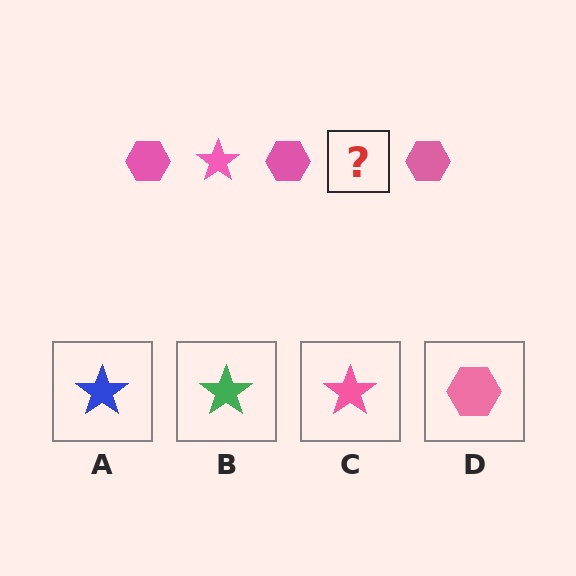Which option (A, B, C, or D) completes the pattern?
C.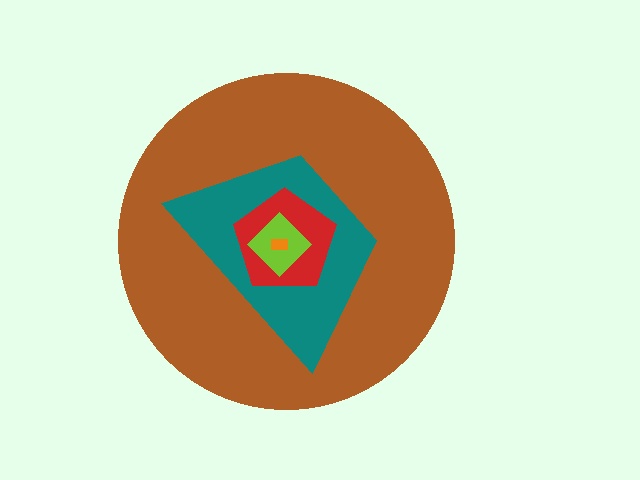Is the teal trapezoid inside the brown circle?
Yes.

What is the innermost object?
The orange rectangle.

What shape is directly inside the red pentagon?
The lime diamond.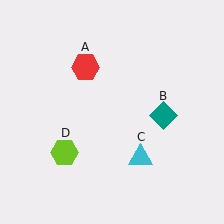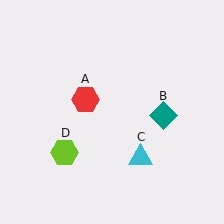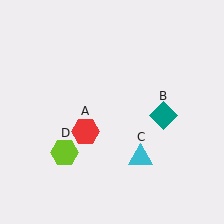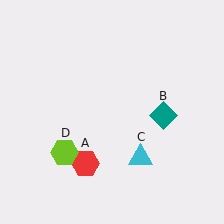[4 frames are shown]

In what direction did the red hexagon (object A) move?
The red hexagon (object A) moved down.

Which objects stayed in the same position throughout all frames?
Teal diamond (object B) and cyan triangle (object C) and lime hexagon (object D) remained stationary.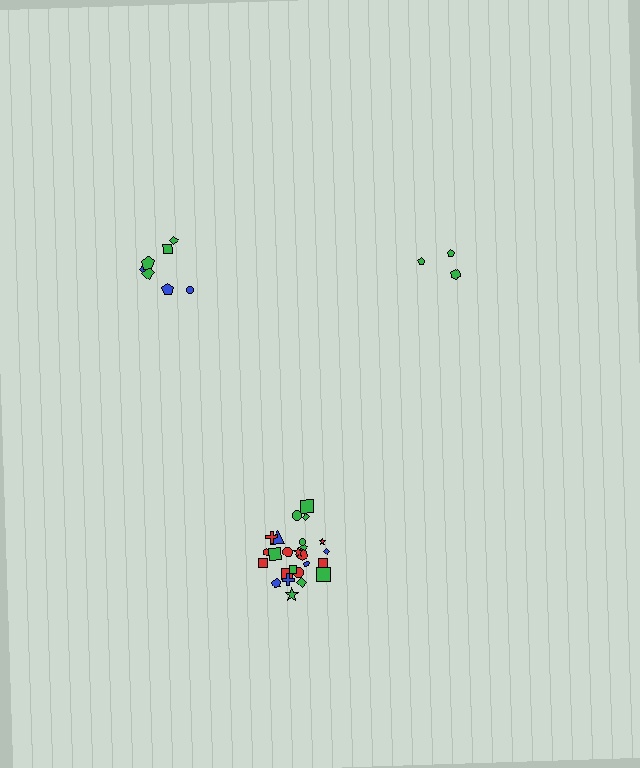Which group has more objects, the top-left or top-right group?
The top-left group.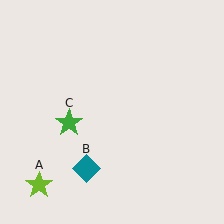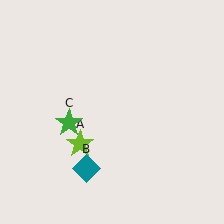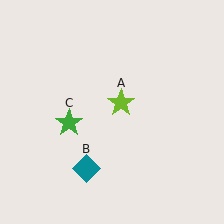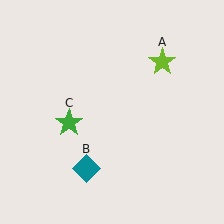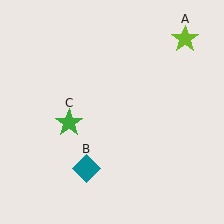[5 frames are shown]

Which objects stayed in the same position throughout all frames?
Teal diamond (object B) and green star (object C) remained stationary.